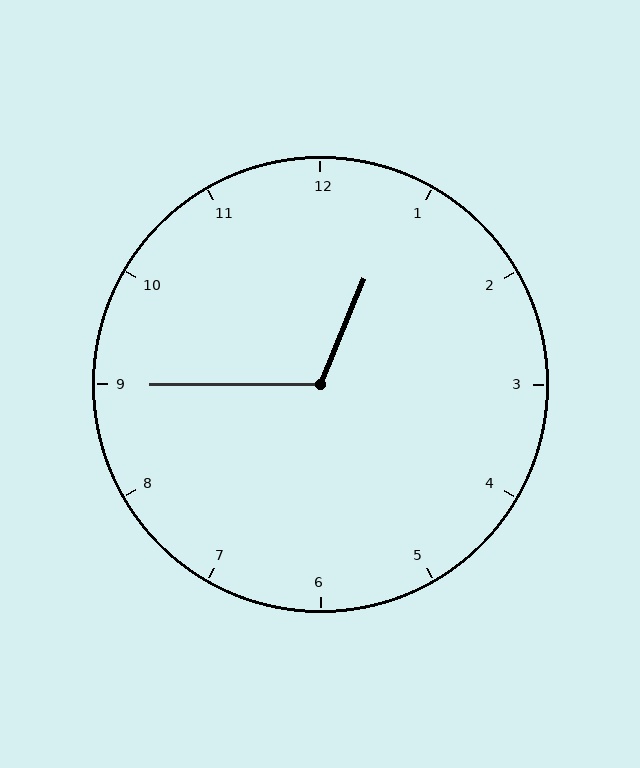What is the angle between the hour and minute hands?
Approximately 112 degrees.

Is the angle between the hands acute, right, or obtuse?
It is obtuse.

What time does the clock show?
12:45.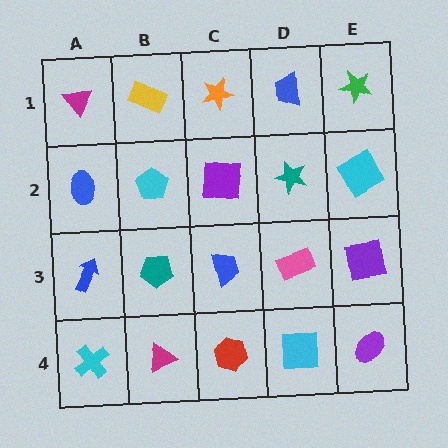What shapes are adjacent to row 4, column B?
A teal pentagon (row 3, column B), a cyan cross (row 4, column A), a red hexagon (row 4, column C).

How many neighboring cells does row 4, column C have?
3.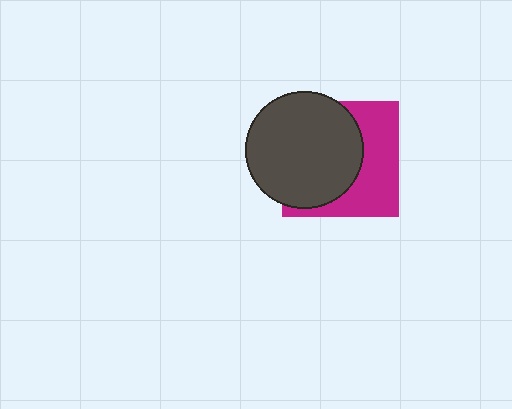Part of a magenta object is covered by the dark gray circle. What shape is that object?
It is a square.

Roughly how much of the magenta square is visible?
A small part of it is visible (roughly 44%).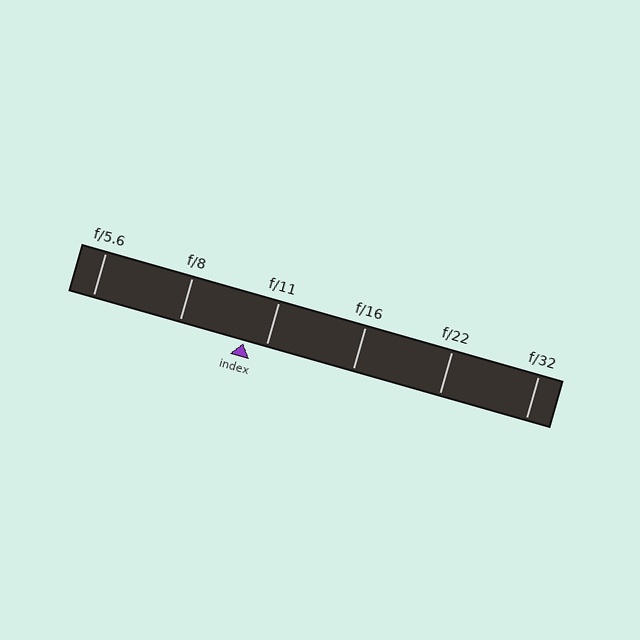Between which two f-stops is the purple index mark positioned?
The index mark is between f/8 and f/11.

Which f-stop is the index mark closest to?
The index mark is closest to f/11.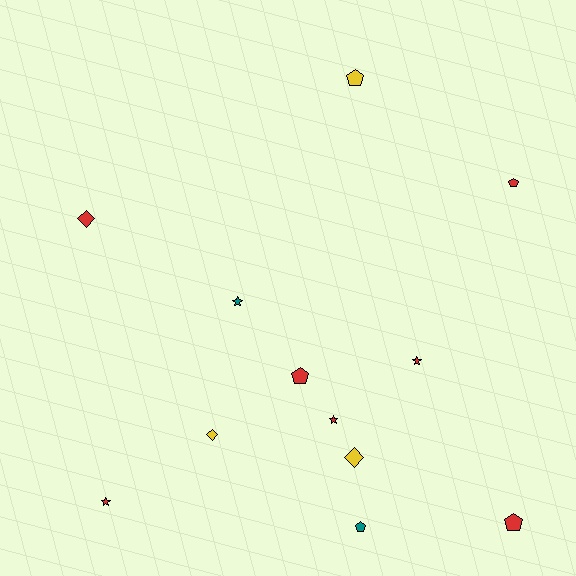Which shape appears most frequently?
Pentagon, with 5 objects.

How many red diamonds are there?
There is 1 red diamond.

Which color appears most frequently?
Red, with 7 objects.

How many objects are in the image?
There are 12 objects.